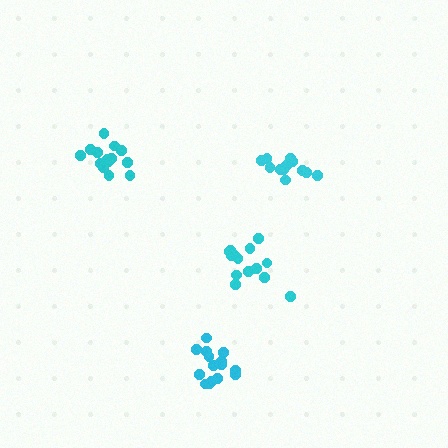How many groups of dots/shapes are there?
There are 4 groups.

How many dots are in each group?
Group 1: 16 dots, Group 2: 14 dots, Group 3: 14 dots, Group 4: 12 dots (56 total).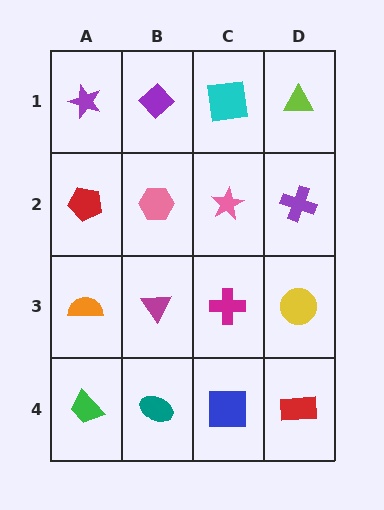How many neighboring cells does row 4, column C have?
3.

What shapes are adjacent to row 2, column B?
A purple diamond (row 1, column B), a magenta triangle (row 3, column B), a red pentagon (row 2, column A), a pink star (row 2, column C).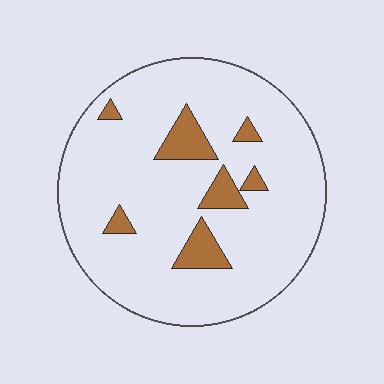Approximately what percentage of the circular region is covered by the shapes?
Approximately 10%.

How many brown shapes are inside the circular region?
7.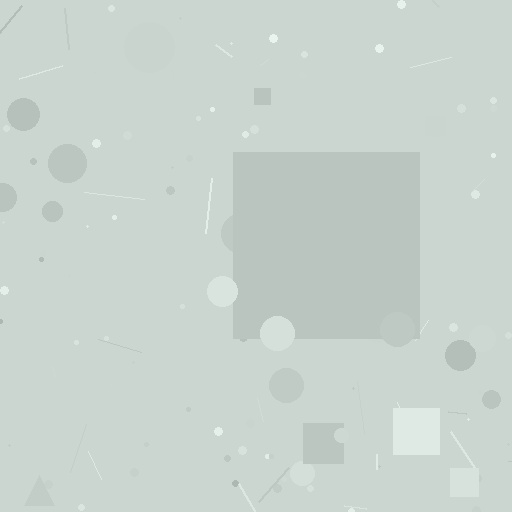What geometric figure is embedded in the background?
A square is embedded in the background.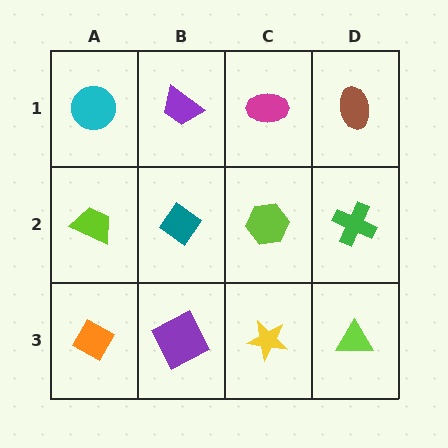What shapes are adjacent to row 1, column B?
A teal diamond (row 2, column B), a cyan circle (row 1, column A), a magenta ellipse (row 1, column C).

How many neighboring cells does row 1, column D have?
2.